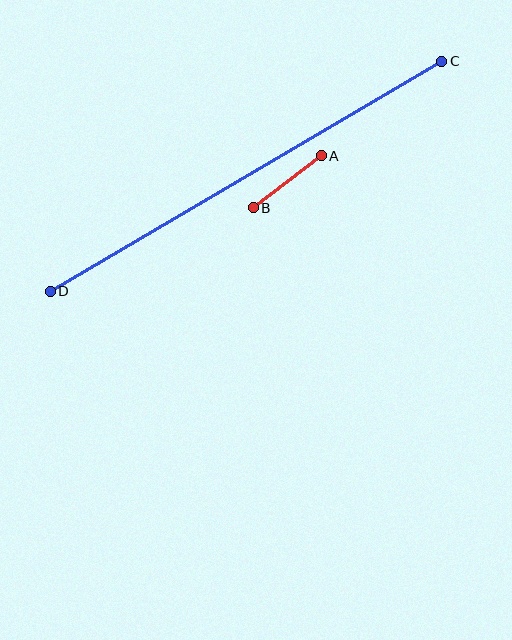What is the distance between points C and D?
The distance is approximately 454 pixels.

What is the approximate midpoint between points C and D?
The midpoint is at approximately (246, 176) pixels.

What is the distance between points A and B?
The distance is approximately 86 pixels.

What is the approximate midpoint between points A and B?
The midpoint is at approximately (287, 182) pixels.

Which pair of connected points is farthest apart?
Points C and D are farthest apart.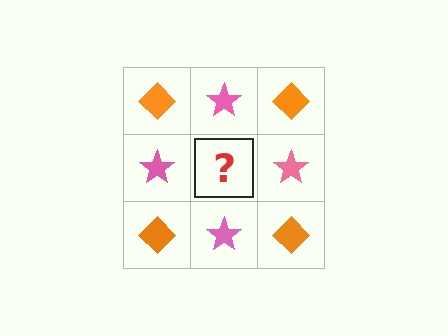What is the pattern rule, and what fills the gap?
The rule is that it alternates orange diamond and pink star in a checkerboard pattern. The gap should be filled with an orange diamond.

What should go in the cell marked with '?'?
The missing cell should contain an orange diamond.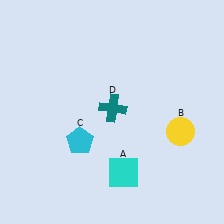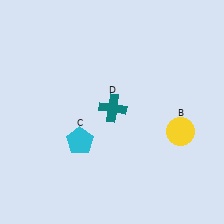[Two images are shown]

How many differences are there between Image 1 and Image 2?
There is 1 difference between the two images.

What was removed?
The cyan square (A) was removed in Image 2.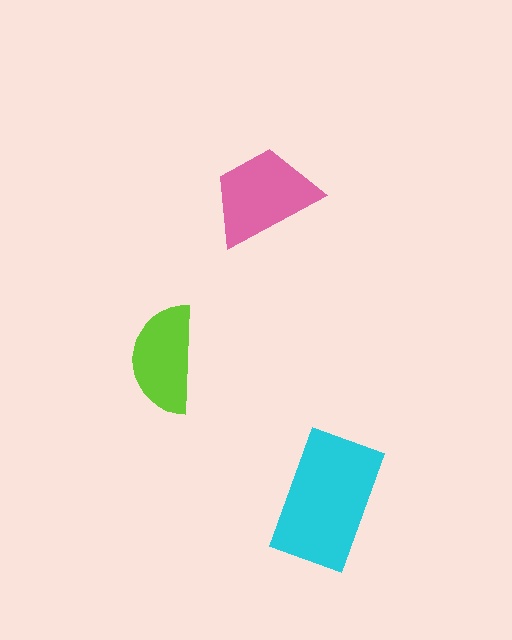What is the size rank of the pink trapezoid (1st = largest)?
2nd.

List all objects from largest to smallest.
The cyan rectangle, the pink trapezoid, the lime semicircle.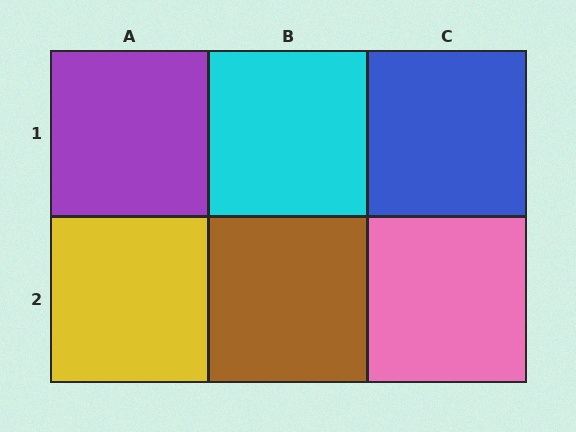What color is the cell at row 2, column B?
Brown.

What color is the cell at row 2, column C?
Pink.